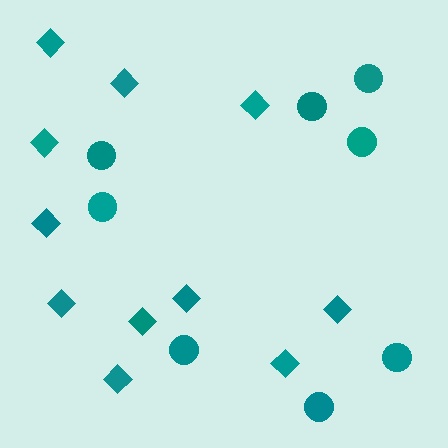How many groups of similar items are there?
There are 2 groups: one group of diamonds (11) and one group of circles (8).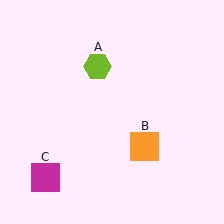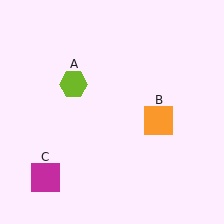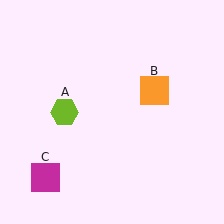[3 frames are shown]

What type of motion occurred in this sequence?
The lime hexagon (object A), orange square (object B) rotated counterclockwise around the center of the scene.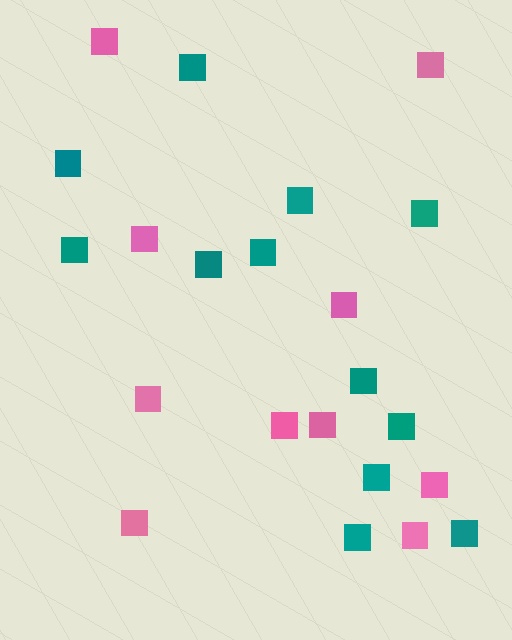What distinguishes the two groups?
There are 2 groups: one group of pink squares (10) and one group of teal squares (12).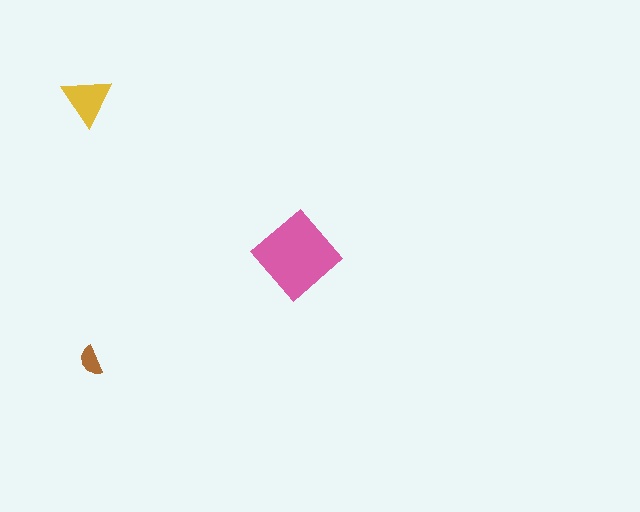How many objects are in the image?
There are 3 objects in the image.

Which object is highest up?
The yellow triangle is topmost.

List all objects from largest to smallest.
The pink diamond, the yellow triangle, the brown semicircle.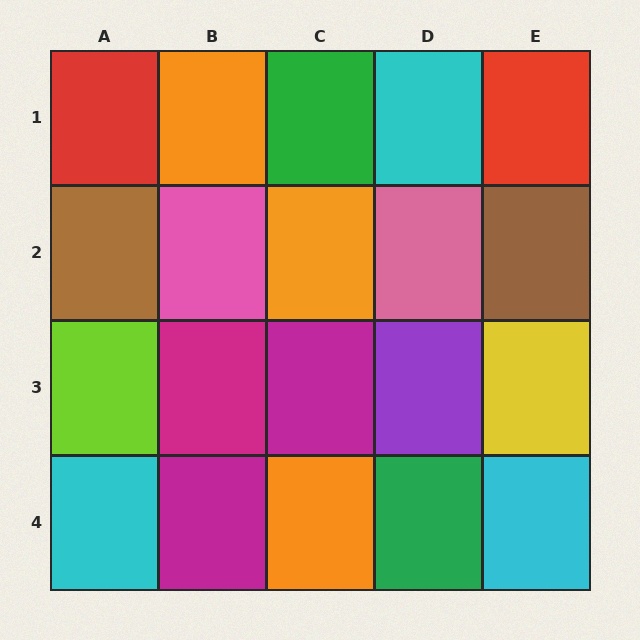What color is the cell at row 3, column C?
Magenta.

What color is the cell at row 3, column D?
Purple.